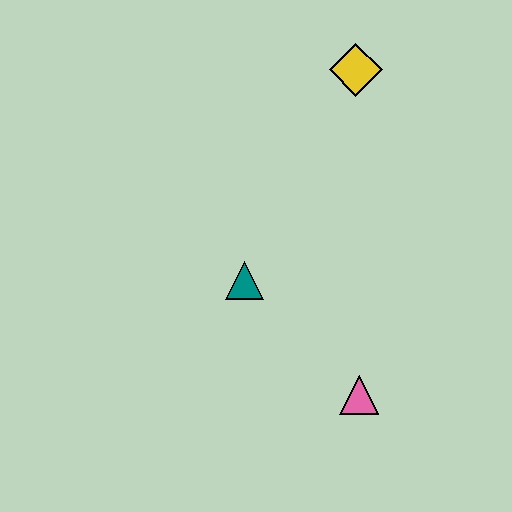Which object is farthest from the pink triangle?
The yellow diamond is farthest from the pink triangle.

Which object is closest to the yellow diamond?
The teal triangle is closest to the yellow diamond.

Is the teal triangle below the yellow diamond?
Yes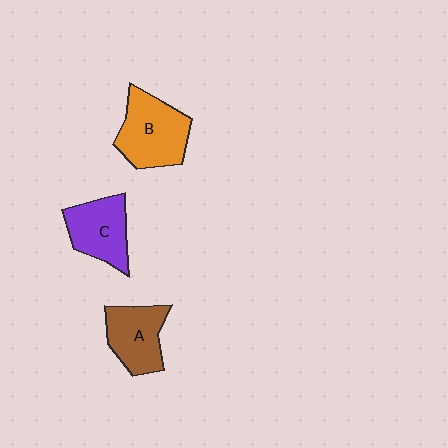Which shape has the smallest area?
Shape A (brown).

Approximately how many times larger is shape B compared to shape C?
Approximately 1.2 times.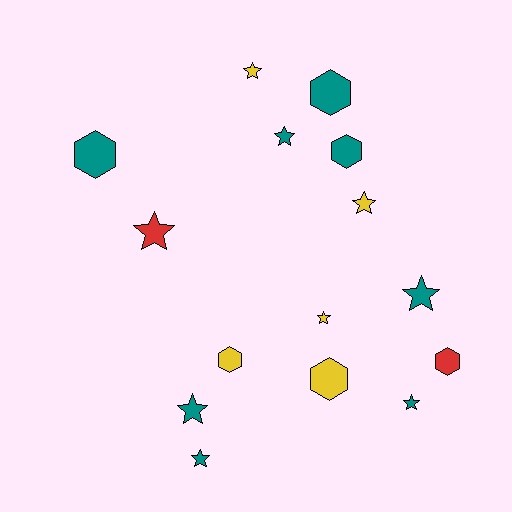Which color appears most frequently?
Teal, with 8 objects.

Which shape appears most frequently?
Star, with 9 objects.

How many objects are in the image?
There are 15 objects.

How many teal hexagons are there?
There are 3 teal hexagons.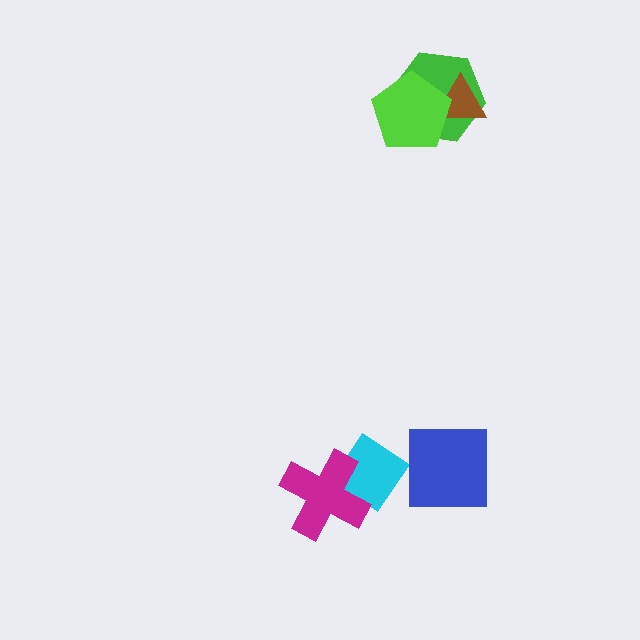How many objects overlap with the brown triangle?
2 objects overlap with the brown triangle.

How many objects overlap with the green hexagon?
2 objects overlap with the green hexagon.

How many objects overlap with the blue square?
0 objects overlap with the blue square.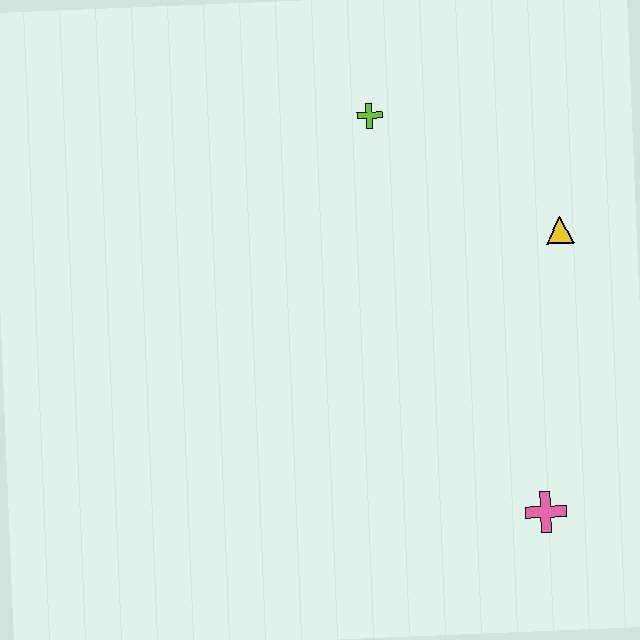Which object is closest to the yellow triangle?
The lime cross is closest to the yellow triangle.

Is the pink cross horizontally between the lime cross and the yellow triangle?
Yes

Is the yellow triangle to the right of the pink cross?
Yes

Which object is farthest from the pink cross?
The lime cross is farthest from the pink cross.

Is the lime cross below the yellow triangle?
No